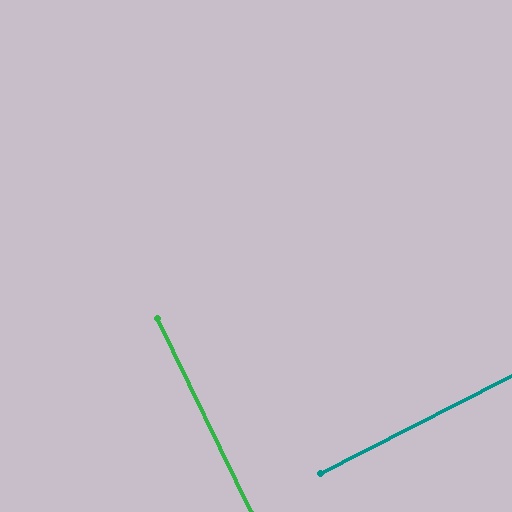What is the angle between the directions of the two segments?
Approximately 89 degrees.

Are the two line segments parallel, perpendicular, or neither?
Perpendicular — they meet at approximately 89°.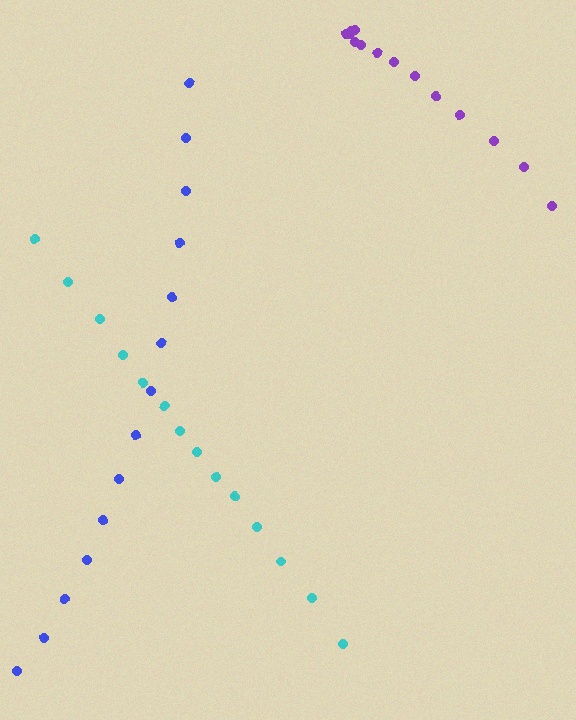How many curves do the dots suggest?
There are 3 distinct paths.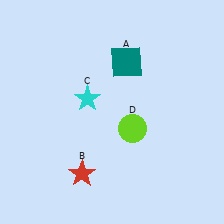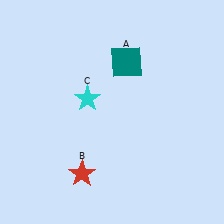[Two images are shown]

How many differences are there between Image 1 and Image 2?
There is 1 difference between the two images.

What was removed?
The lime circle (D) was removed in Image 2.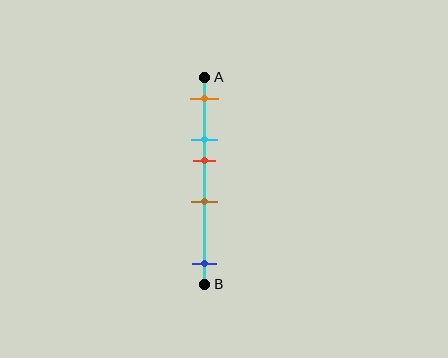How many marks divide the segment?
There are 5 marks dividing the segment.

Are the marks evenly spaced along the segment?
No, the marks are not evenly spaced.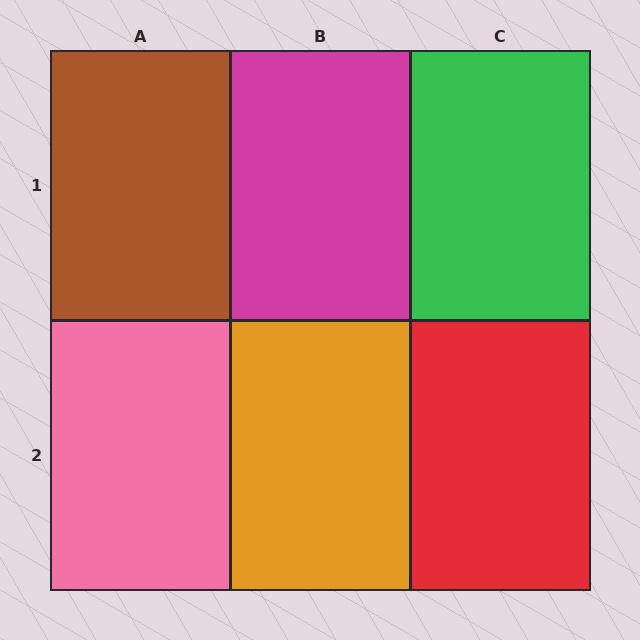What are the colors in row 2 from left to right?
Pink, orange, red.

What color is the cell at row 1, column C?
Green.